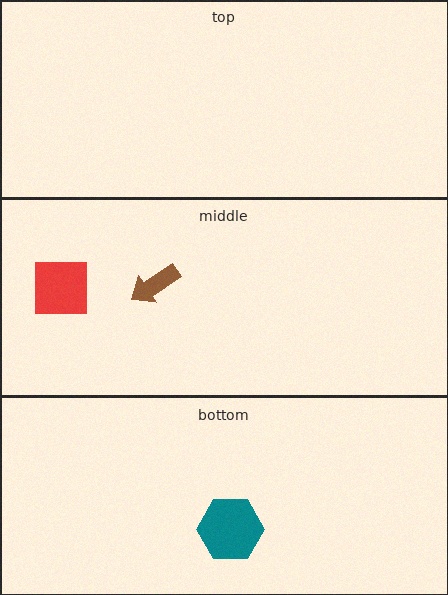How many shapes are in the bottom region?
1.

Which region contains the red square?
The middle region.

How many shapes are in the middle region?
2.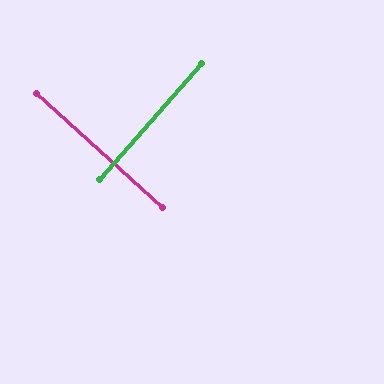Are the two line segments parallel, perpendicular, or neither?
Perpendicular — they meet at approximately 89°.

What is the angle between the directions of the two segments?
Approximately 89 degrees.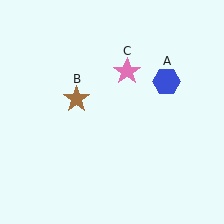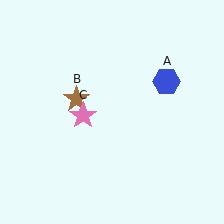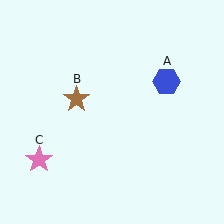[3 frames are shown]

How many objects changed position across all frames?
1 object changed position: pink star (object C).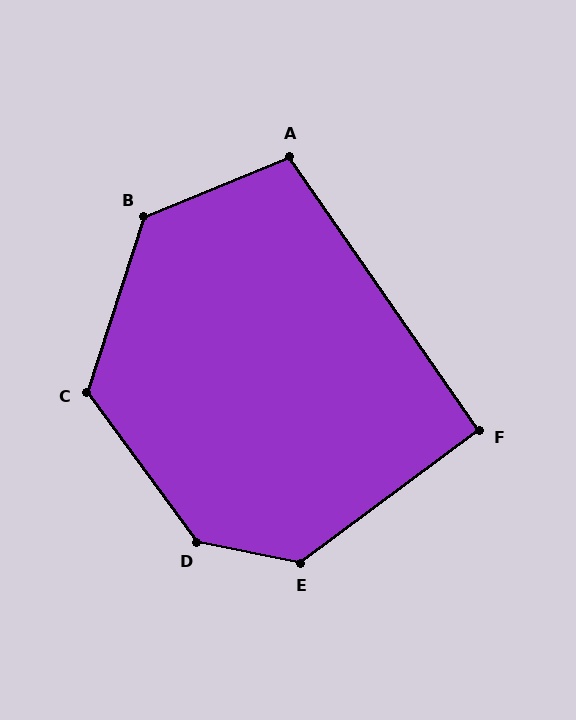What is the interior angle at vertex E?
Approximately 132 degrees (obtuse).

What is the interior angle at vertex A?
Approximately 102 degrees (obtuse).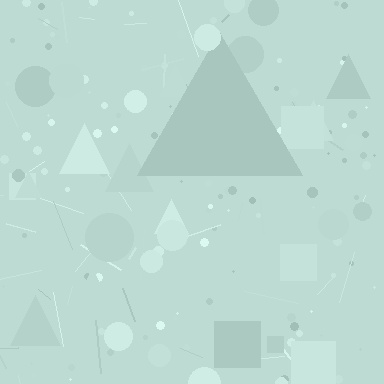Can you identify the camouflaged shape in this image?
The camouflaged shape is a triangle.